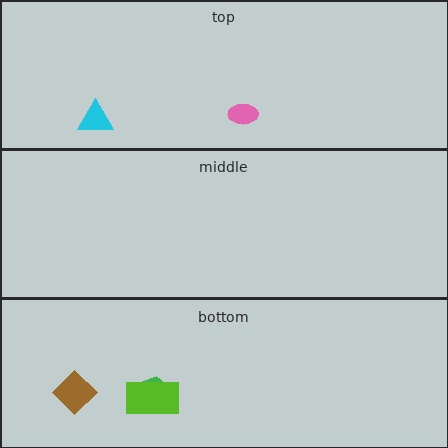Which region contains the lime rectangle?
The bottom region.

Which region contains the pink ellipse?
The top region.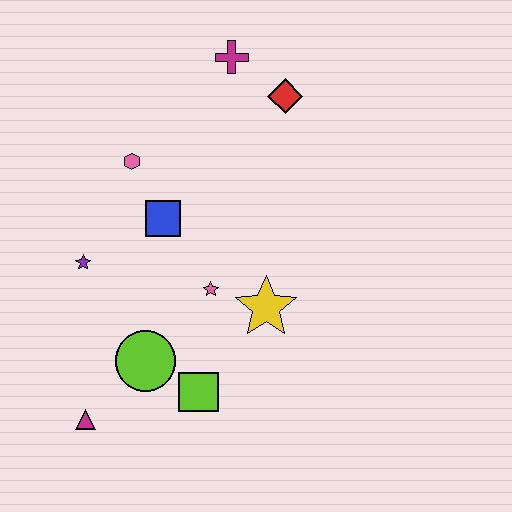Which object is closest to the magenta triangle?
The lime circle is closest to the magenta triangle.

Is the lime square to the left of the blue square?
No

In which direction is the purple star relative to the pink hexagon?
The purple star is below the pink hexagon.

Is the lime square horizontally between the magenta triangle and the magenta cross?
Yes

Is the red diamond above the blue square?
Yes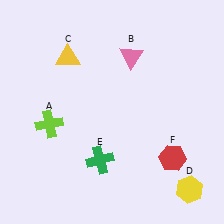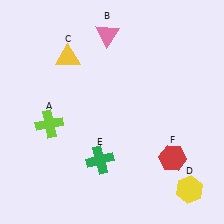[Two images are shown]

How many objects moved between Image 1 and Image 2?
1 object moved between the two images.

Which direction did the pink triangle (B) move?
The pink triangle (B) moved left.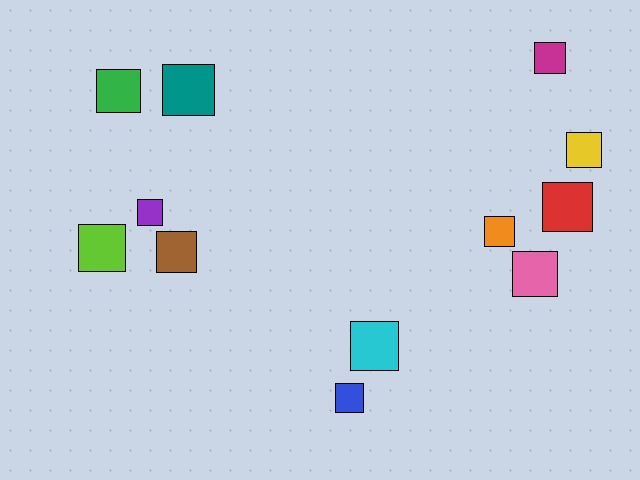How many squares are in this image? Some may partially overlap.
There are 12 squares.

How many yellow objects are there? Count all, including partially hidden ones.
There is 1 yellow object.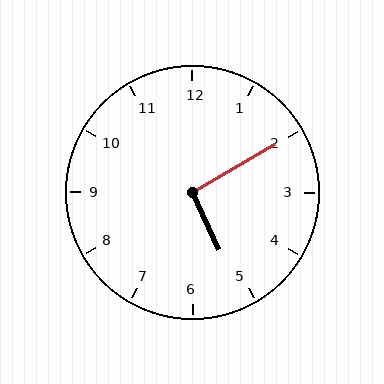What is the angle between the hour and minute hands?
Approximately 95 degrees.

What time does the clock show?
5:10.